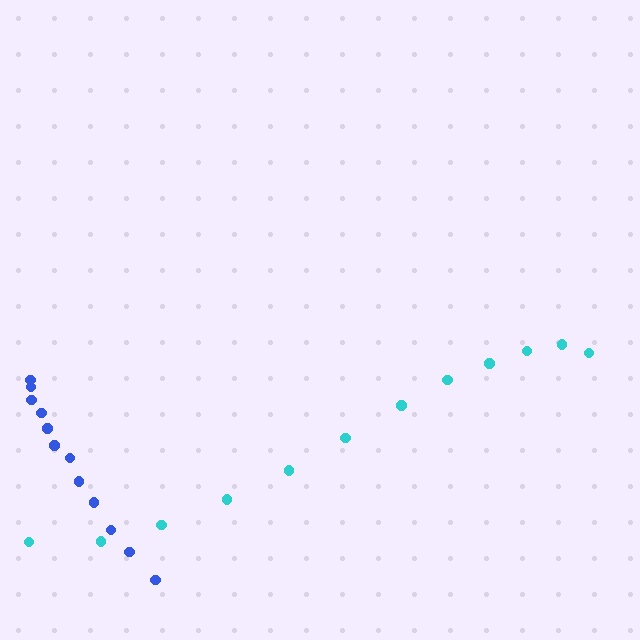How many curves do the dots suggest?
There are 2 distinct paths.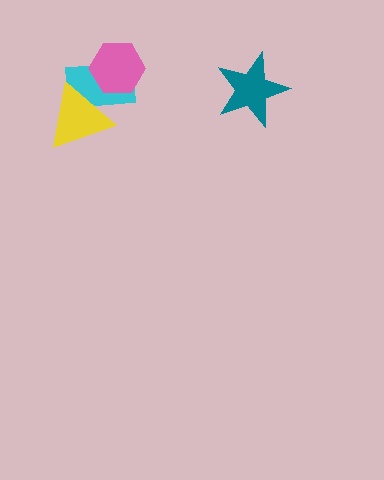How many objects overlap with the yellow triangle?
1 object overlaps with the yellow triangle.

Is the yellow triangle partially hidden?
No, no other shape covers it.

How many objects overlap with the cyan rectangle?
2 objects overlap with the cyan rectangle.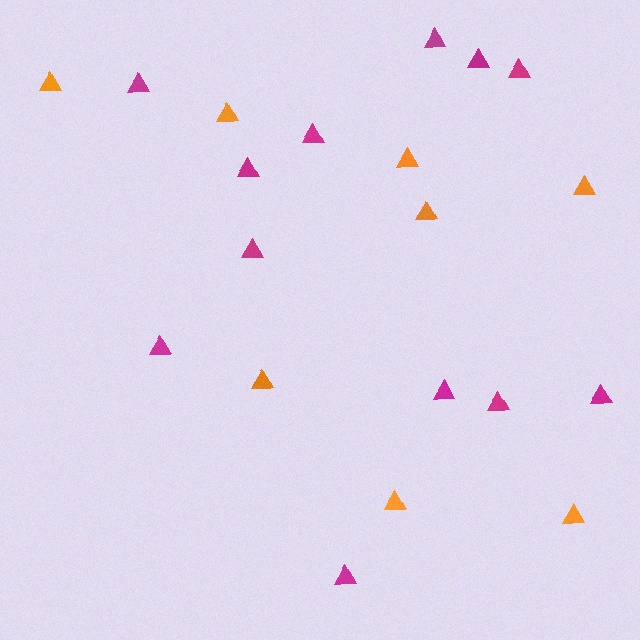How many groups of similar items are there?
There are 2 groups: one group of orange triangles (8) and one group of magenta triangles (12).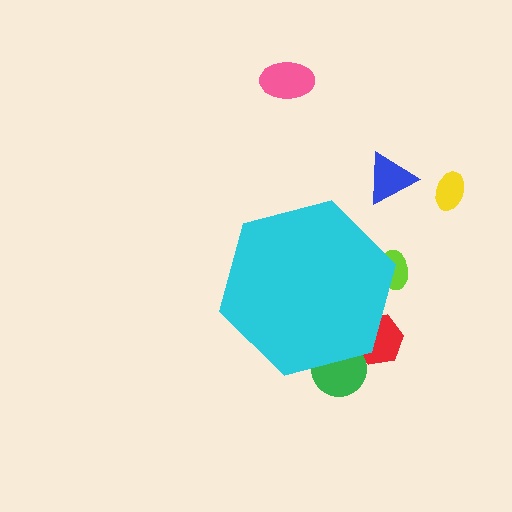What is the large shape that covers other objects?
A cyan hexagon.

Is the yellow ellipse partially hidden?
No, the yellow ellipse is fully visible.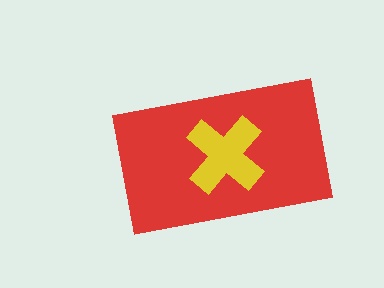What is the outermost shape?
The red rectangle.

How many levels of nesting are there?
2.